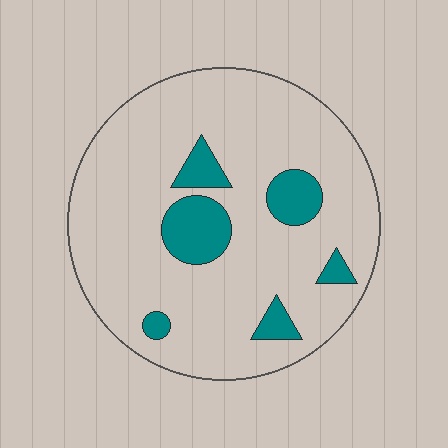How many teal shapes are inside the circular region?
6.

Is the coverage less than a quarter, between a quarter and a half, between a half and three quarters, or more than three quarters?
Less than a quarter.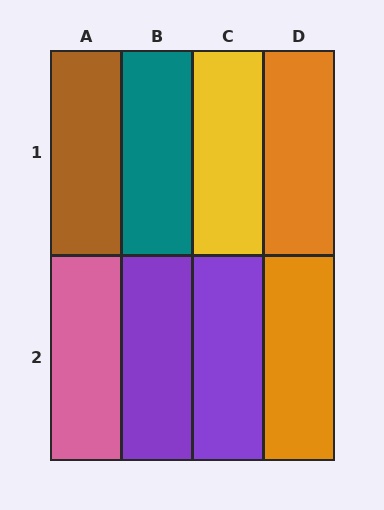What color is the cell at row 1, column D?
Orange.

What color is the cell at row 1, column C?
Yellow.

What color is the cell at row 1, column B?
Teal.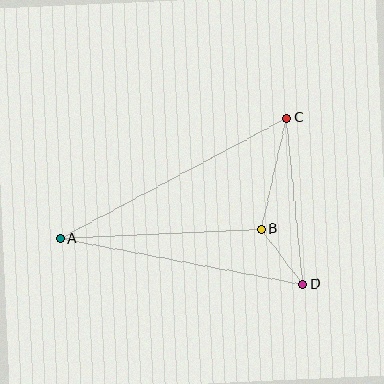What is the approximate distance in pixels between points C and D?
The distance between C and D is approximately 167 pixels.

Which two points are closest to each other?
Points B and D are closest to each other.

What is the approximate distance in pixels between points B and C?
The distance between B and C is approximately 114 pixels.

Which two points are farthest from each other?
Points A and C are farthest from each other.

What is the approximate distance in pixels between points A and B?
The distance between A and B is approximately 201 pixels.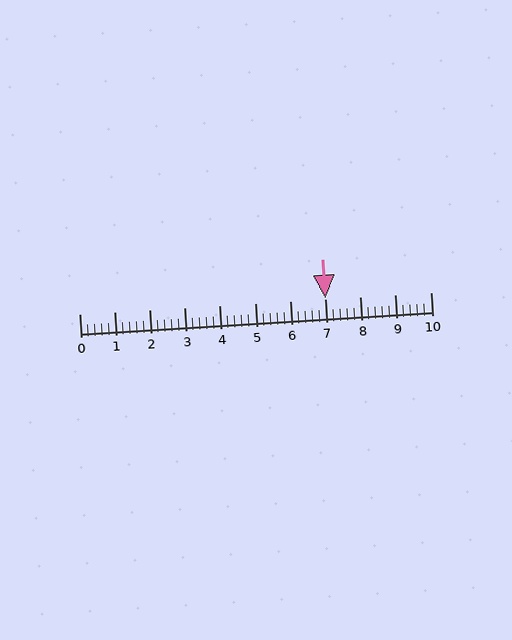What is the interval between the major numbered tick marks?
The major tick marks are spaced 1 units apart.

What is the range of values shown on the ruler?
The ruler shows values from 0 to 10.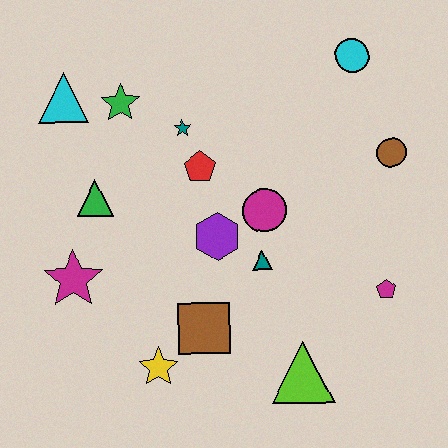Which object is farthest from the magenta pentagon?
The cyan triangle is farthest from the magenta pentagon.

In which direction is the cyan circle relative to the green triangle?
The cyan circle is to the right of the green triangle.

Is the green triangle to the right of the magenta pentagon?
No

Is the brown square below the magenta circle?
Yes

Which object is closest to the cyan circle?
The brown circle is closest to the cyan circle.